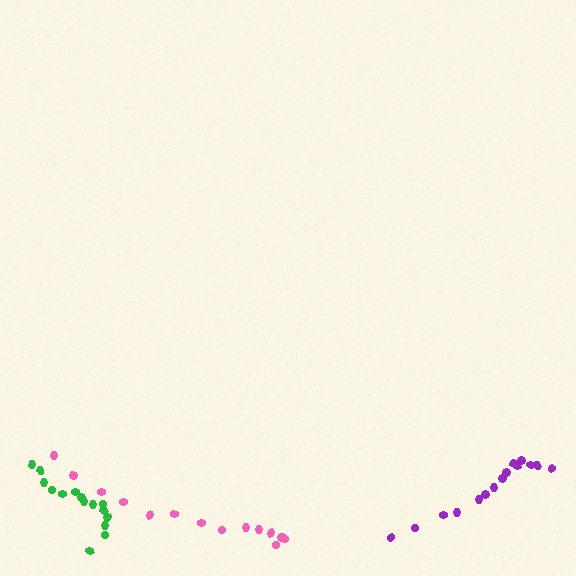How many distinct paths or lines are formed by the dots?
There are 3 distinct paths.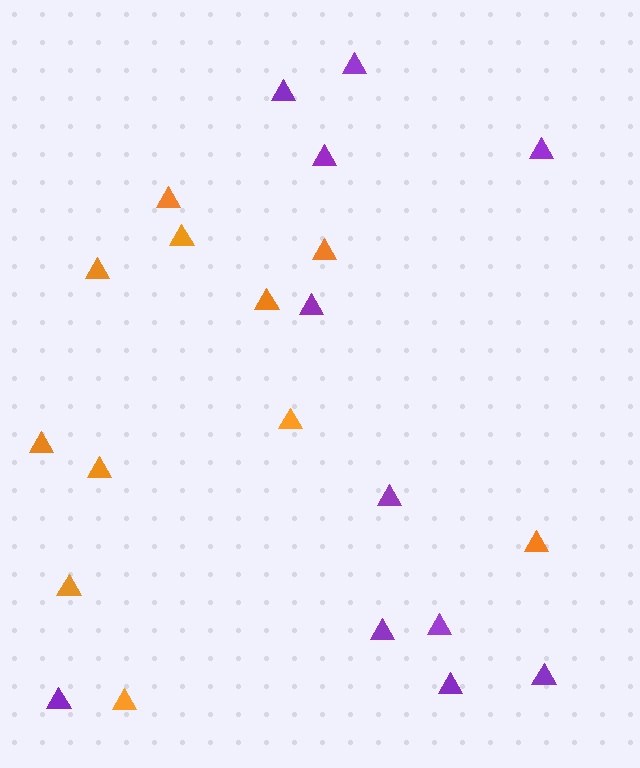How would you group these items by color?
There are 2 groups: one group of purple triangles (11) and one group of orange triangles (11).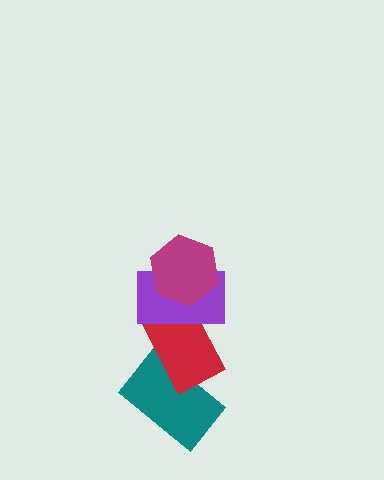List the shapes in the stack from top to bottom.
From top to bottom: the magenta hexagon, the purple rectangle, the red rectangle, the teal rectangle.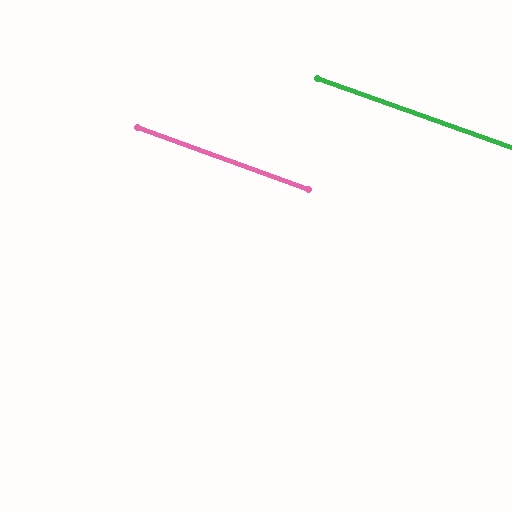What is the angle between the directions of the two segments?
Approximately 0 degrees.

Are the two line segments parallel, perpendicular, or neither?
Parallel — their directions differ by only 0.4°.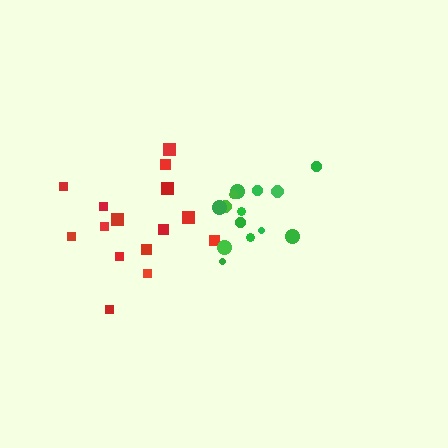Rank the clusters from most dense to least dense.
green, red.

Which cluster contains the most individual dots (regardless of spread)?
Red (15).